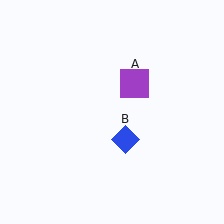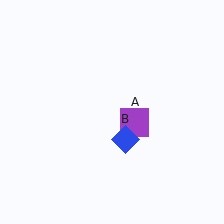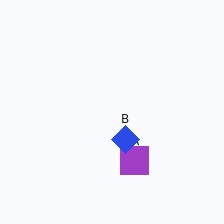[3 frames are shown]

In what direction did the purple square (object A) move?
The purple square (object A) moved down.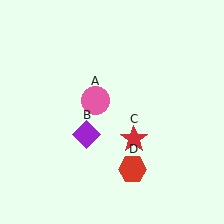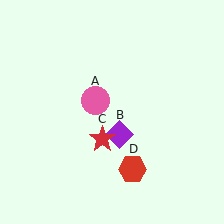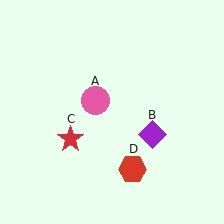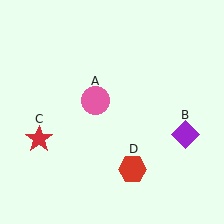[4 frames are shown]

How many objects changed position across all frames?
2 objects changed position: purple diamond (object B), red star (object C).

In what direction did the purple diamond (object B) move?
The purple diamond (object B) moved right.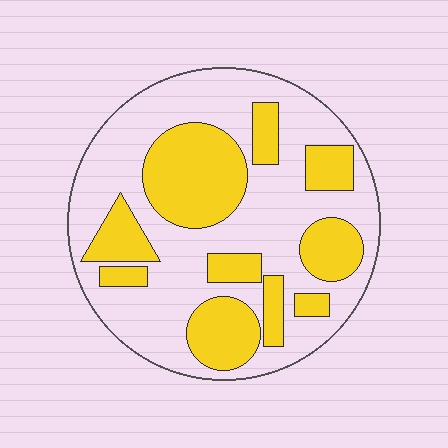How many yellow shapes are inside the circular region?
10.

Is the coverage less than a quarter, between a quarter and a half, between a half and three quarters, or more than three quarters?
Between a quarter and a half.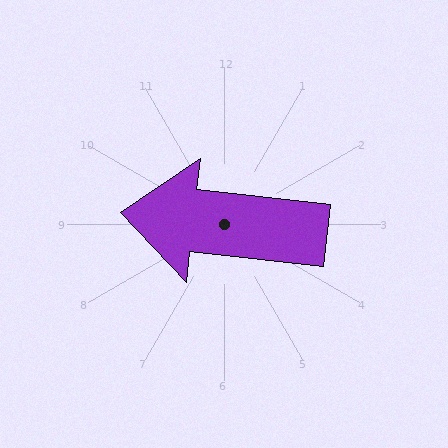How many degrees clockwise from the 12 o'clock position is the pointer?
Approximately 276 degrees.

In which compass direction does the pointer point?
West.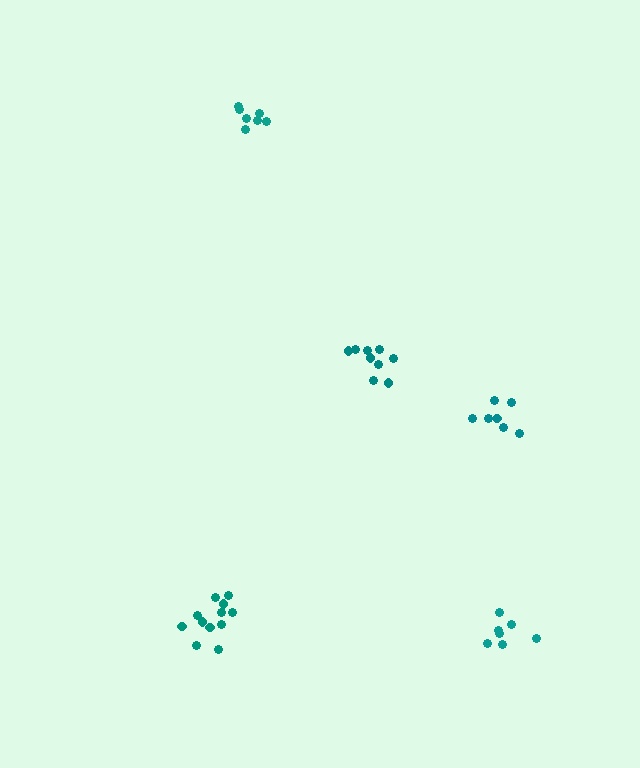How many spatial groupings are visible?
There are 5 spatial groupings.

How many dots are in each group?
Group 1: 9 dots, Group 2: 8 dots, Group 3: 7 dots, Group 4: 7 dots, Group 5: 12 dots (43 total).